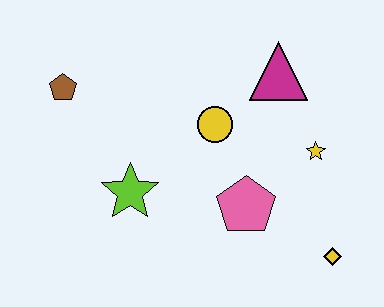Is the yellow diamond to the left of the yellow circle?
No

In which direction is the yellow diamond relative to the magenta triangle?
The yellow diamond is below the magenta triangle.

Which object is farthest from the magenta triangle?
The brown pentagon is farthest from the magenta triangle.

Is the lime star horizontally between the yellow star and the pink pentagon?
No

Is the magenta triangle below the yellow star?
No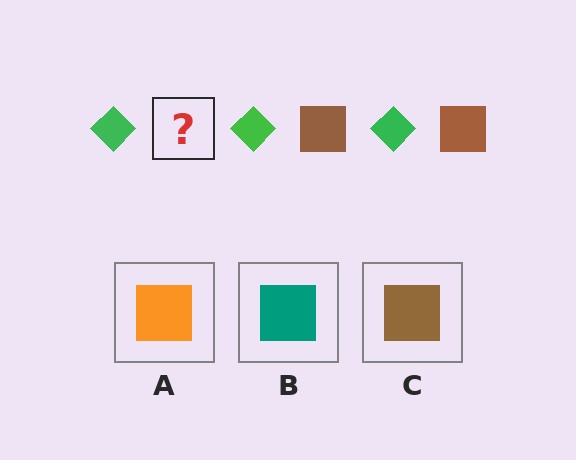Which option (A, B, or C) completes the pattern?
C.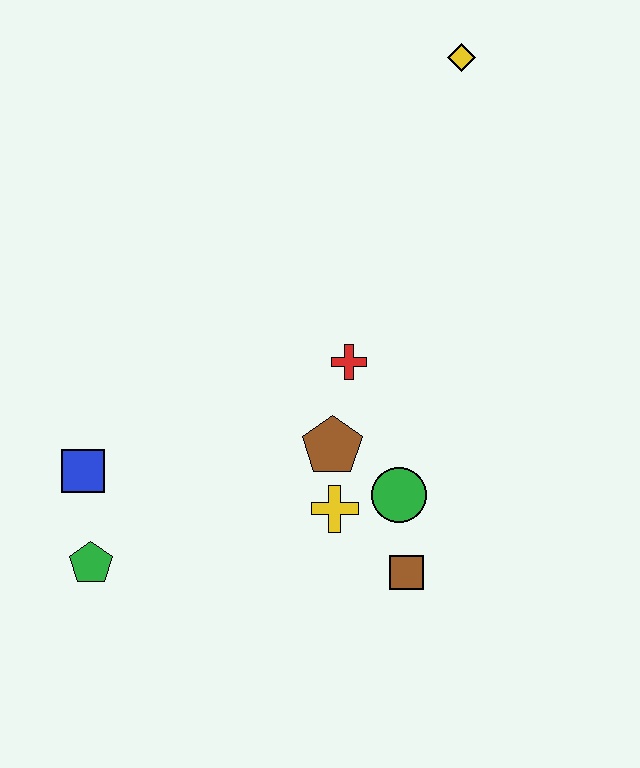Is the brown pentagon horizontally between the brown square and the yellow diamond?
No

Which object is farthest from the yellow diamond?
The green pentagon is farthest from the yellow diamond.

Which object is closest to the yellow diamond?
The red cross is closest to the yellow diamond.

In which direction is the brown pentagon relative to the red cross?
The brown pentagon is below the red cross.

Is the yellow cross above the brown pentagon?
No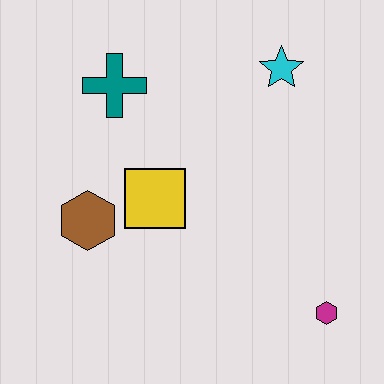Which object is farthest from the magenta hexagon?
The teal cross is farthest from the magenta hexagon.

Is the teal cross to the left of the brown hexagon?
No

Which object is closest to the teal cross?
The yellow square is closest to the teal cross.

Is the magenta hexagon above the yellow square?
No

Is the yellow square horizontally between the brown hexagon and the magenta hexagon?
Yes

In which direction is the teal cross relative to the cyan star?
The teal cross is to the left of the cyan star.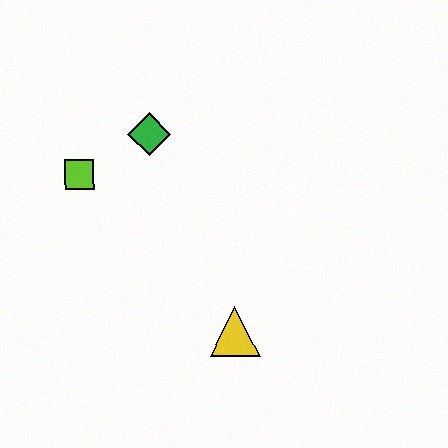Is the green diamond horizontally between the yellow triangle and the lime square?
Yes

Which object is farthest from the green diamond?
The yellow triangle is farthest from the green diamond.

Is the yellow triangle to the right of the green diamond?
Yes